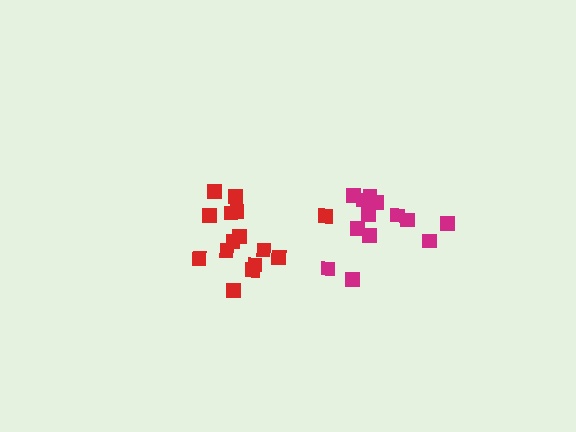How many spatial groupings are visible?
There are 2 spatial groupings.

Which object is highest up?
The magenta cluster is topmost.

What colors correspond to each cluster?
The clusters are colored: magenta, red.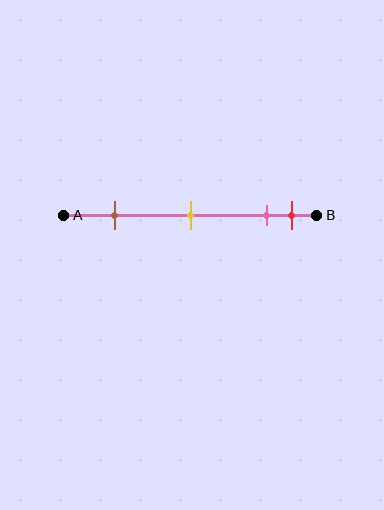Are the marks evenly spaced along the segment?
No, the marks are not evenly spaced.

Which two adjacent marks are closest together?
The pink and red marks are the closest adjacent pair.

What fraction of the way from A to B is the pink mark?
The pink mark is approximately 80% (0.8) of the way from A to B.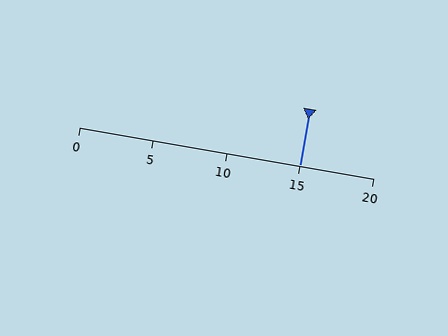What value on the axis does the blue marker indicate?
The marker indicates approximately 15.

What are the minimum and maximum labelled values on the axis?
The axis runs from 0 to 20.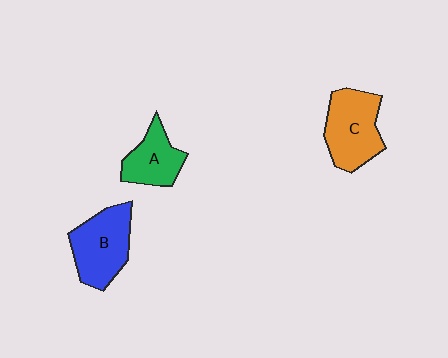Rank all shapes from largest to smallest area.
From largest to smallest: C (orange), B (blue), A (green).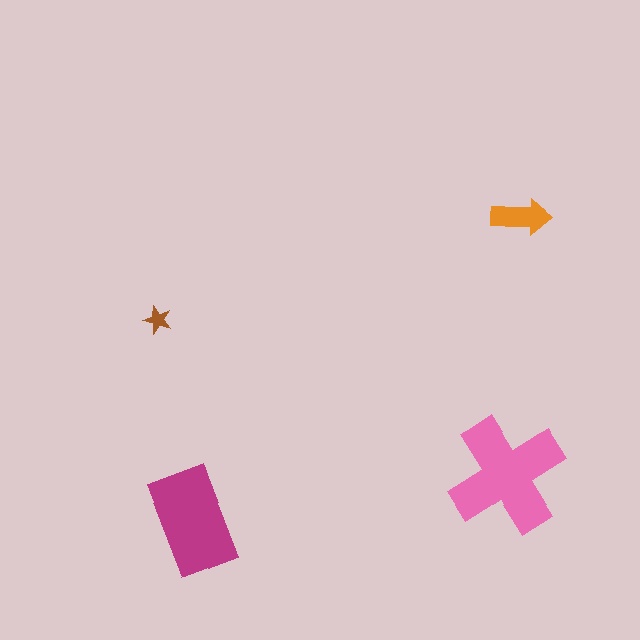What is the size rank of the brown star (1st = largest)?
4th.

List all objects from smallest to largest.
The brown star, the orange arrow, the magenta rectangle, the pink cross.